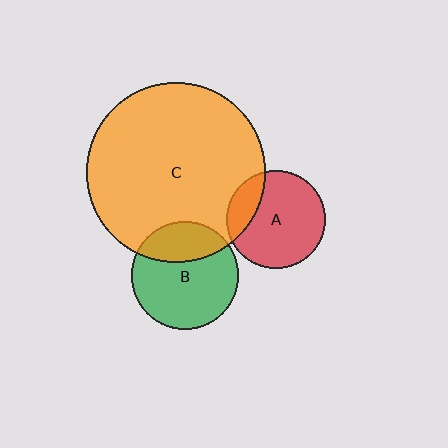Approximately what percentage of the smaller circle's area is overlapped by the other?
Approximately 30%.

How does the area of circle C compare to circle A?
Approximately 3.3 times.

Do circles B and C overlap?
Yes.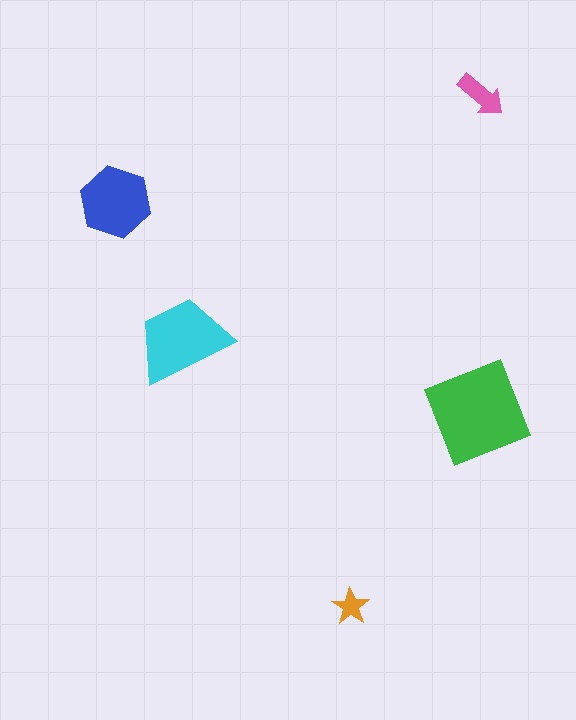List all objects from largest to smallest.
The green square, the cyan trapezoid, the blue hexagon, the pink arrow, the orange star.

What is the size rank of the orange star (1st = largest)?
5th.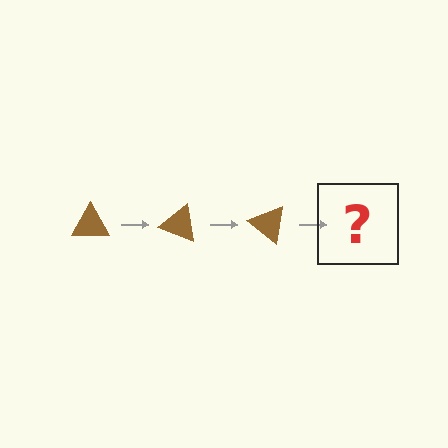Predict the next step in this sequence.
The next step is a brown triangle rotated 60 degrees.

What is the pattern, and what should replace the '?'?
The pattern is that the triangle rotates 20 degrees each step. The '?' should be a brown triangle rotated 60 degrees.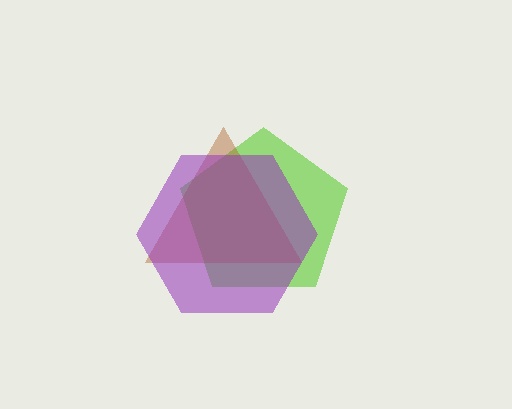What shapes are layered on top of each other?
The layered shapes are: a lime pentagon, a brown triangle, a purple hexagon.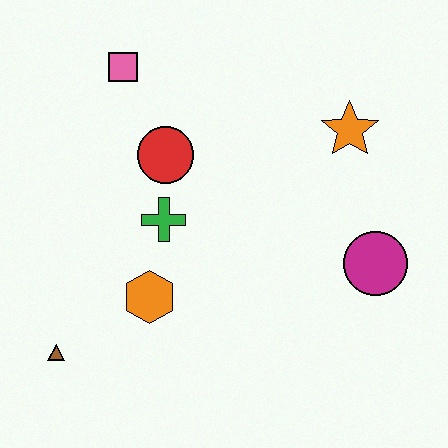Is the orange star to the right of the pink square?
Yes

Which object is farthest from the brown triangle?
The orange star is farthest from the brown triangle.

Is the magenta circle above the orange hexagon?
Yes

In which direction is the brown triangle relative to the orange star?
The brown triangle is to the left of the orange star.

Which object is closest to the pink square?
The red circle is closest to the pink square.